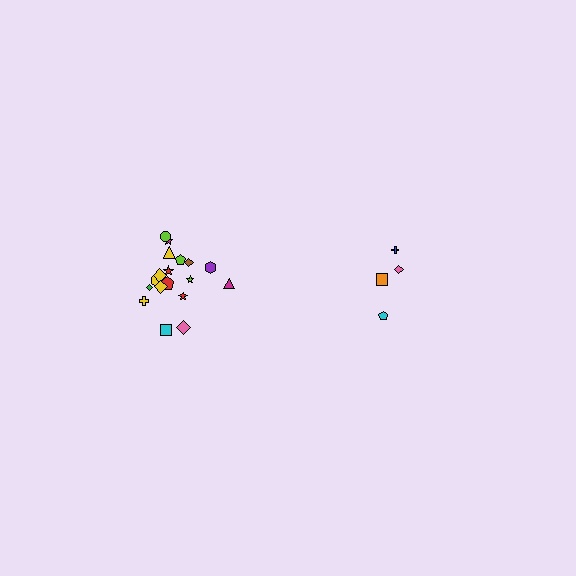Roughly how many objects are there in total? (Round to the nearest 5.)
Roughly 20 objects in total.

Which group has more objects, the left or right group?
The left group.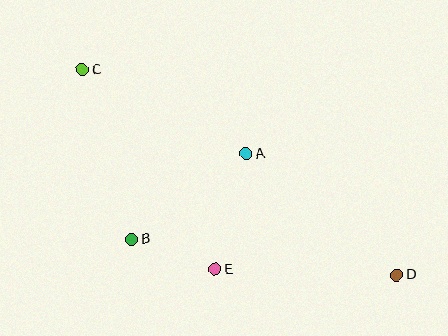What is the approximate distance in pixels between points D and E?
The distance between D and E is approximately 182 pixels.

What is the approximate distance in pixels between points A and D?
The distance between A and D is approximately 193 pixels.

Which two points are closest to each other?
Points B and E are closest to each other.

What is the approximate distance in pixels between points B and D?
The distance between B and D is approximately 267 pixels.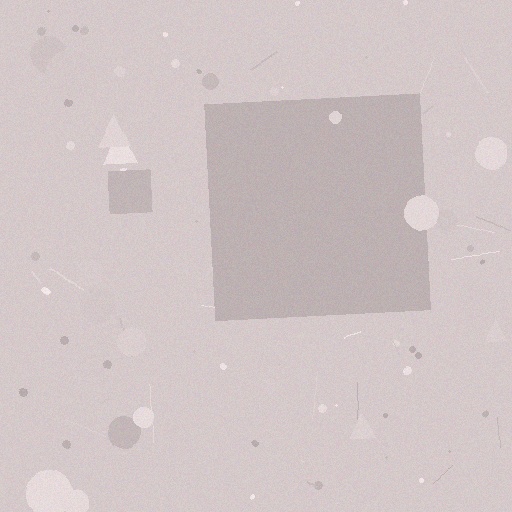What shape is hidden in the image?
A square is hidden in the image.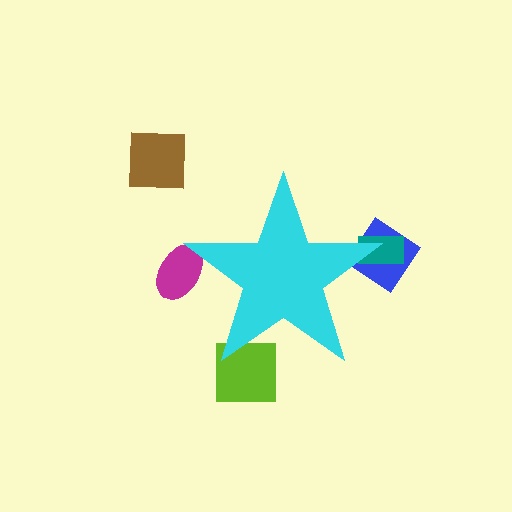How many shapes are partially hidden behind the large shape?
4 shapes are partially hidden.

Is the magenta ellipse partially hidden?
Yes, the magenta ellipse is partially hidden behind the cyan star.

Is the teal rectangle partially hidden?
Yes, the teal rectangle is partially hidden behind the cyan star.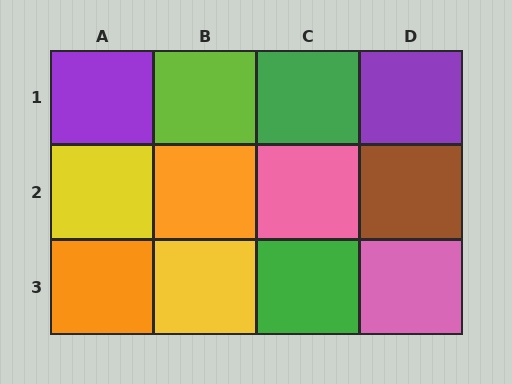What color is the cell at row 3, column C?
Green.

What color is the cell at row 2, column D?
Brown.